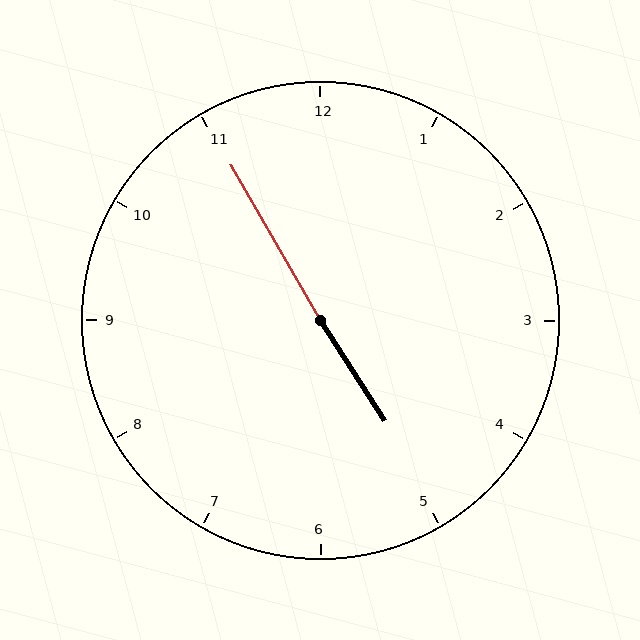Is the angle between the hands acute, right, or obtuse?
It is obtuse.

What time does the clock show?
4:55.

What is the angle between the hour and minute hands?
Approximately 178 degrees.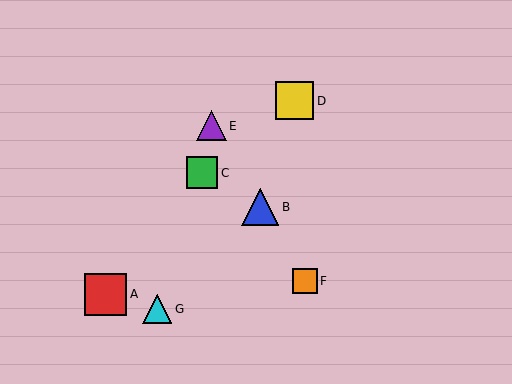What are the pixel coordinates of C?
Object C is at (202, 173).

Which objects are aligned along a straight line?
Objects B, E, F are aligned along a straight line.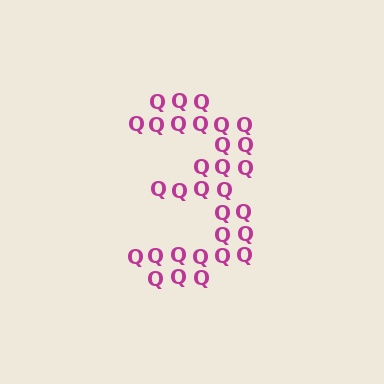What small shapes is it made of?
It is made of small letter Q's.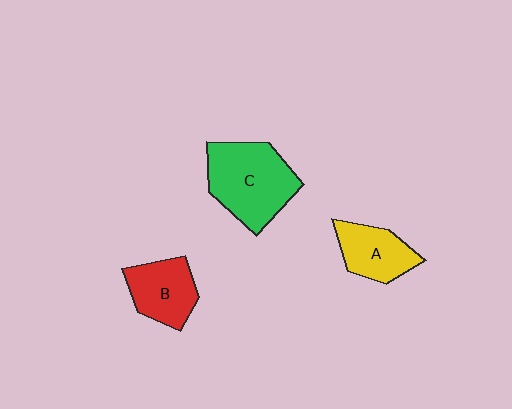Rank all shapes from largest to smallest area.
From largest to smallest: C (green), B (red), A (yellow).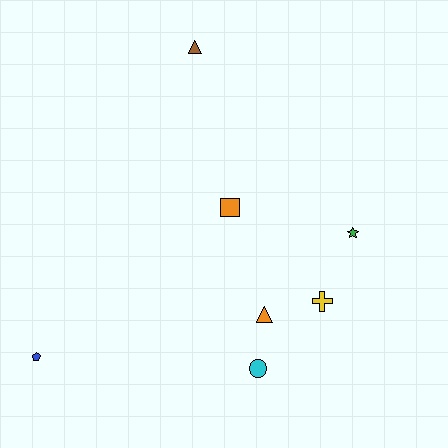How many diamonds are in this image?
There are no diamonds.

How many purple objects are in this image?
There are no purple objects.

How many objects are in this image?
There are 7 objects.